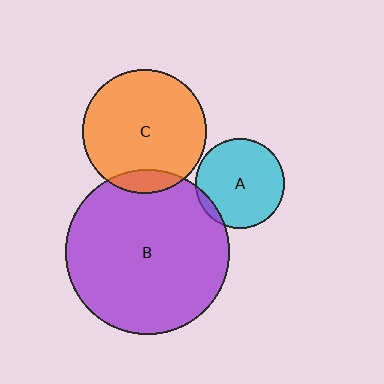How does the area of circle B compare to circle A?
Approximately 3.4 times.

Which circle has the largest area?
Circle B (purple).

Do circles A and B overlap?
Yes.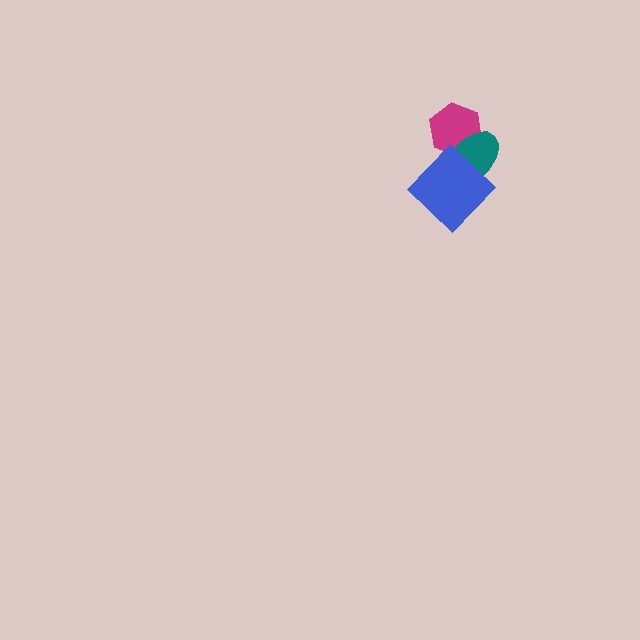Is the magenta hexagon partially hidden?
Yes, it is partially covered by another shape.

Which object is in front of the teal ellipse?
The blue diamond is in front of the teal ellipse.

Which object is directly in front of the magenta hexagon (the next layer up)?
The teal ellipse is directly in front of the magenta hexagon.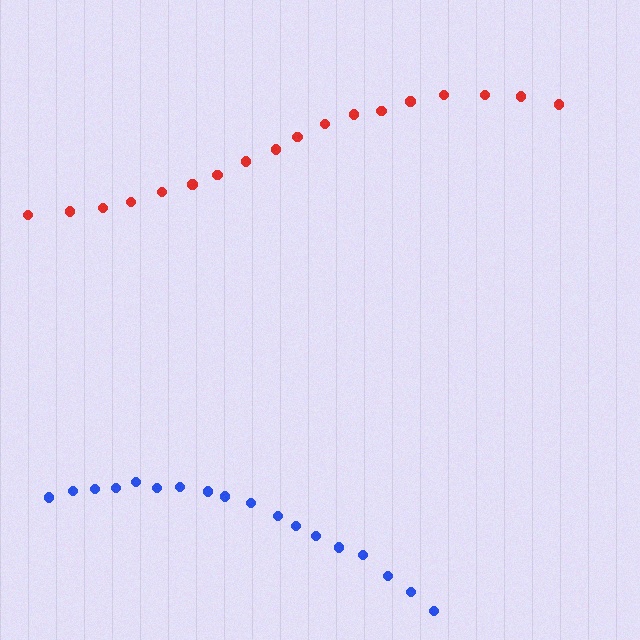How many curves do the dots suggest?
There are 2 distinct paths.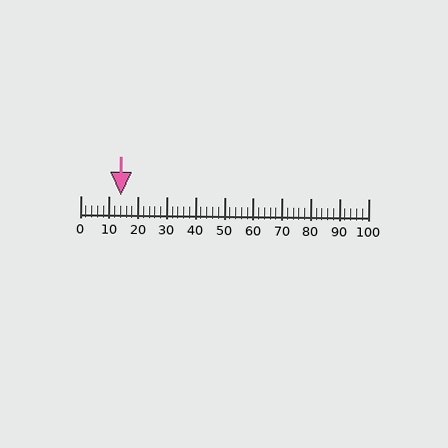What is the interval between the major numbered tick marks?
The major tick marks are spaced 10 units apart.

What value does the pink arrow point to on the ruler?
The pink arrow points to approximately 14.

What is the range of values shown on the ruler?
The ruler shows values from 0 to 100.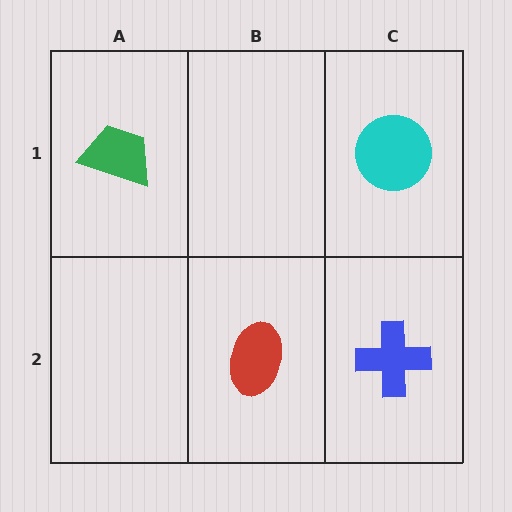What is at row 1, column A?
A green trapezoid.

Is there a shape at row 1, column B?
No, that cell is empty.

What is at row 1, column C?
A cyan circle.